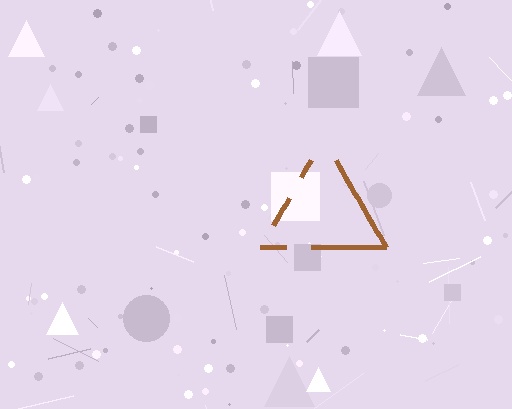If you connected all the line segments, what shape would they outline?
They would outline a triangle.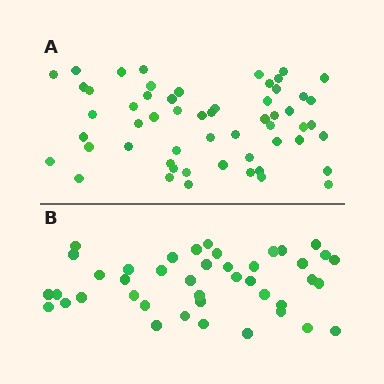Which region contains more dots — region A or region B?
Region A (the top region) has more dots.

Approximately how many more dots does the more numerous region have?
Region A has approximately 15 more dots than region B.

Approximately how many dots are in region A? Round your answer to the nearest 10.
About 60 dots. (The exact count is 56, which rounds to 60.)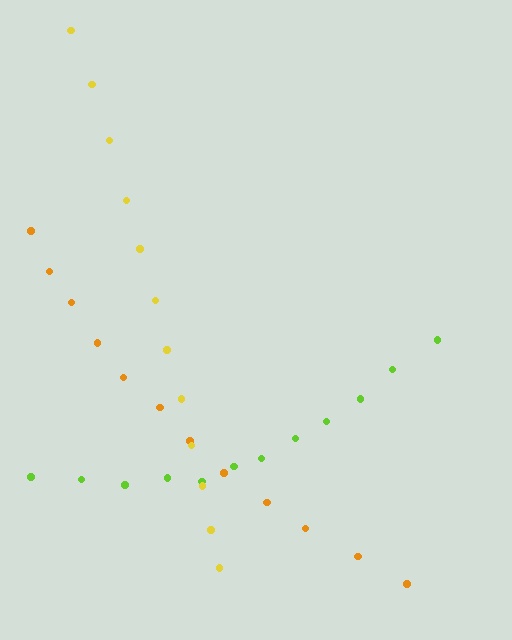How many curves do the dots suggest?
There are 3 distinct paths.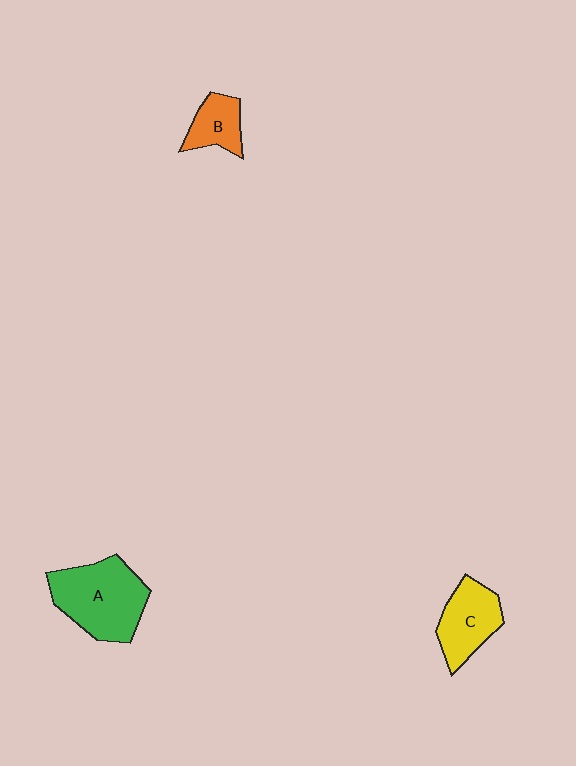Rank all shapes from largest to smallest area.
From largest to smallest: A (green), C (yellow), B (orange).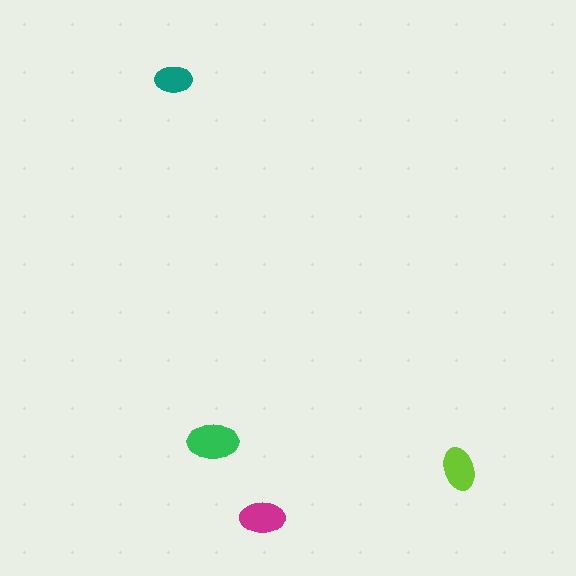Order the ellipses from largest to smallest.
the green one, the magenta one, the lime one, the teal one.